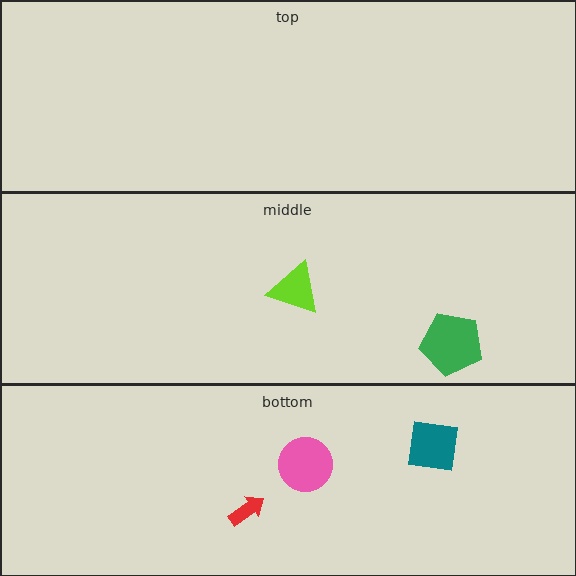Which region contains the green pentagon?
The middle region.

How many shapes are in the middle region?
2.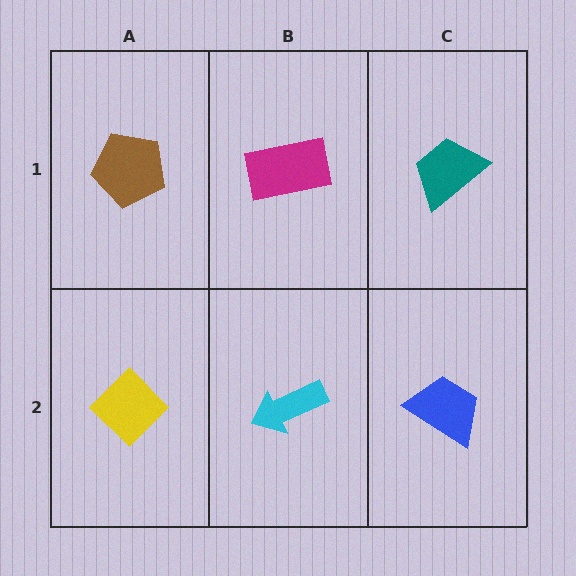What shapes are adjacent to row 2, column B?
A magenta rectangle (row 1, column B), a yellow diamond (row 2, column A), a blue trapezoid (row 2, column C).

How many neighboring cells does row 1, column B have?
3.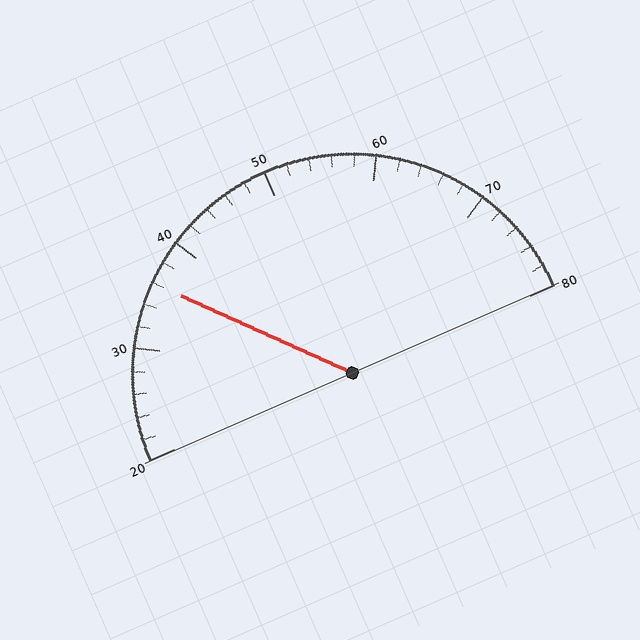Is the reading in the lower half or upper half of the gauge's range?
The reading is in the lower half of the range (20 to 80).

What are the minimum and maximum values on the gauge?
The gauge ranges from 20 to 80.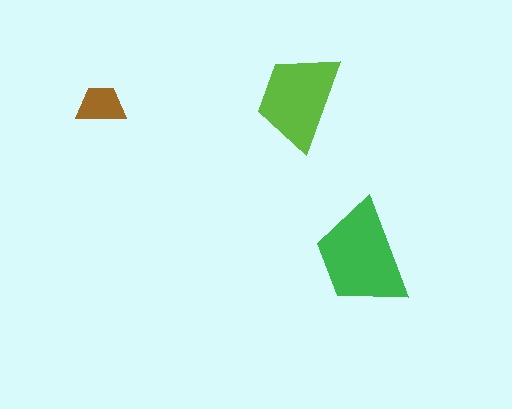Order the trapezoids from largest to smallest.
the green one, the lime one, the brown one.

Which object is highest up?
The lime trapezoid is topmost.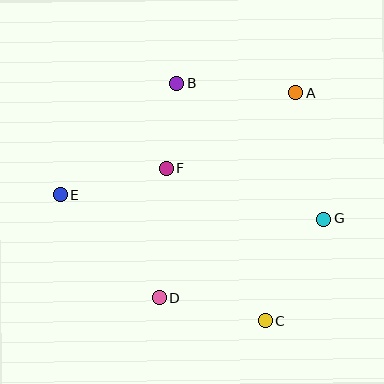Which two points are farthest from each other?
Points E and G are farthest from each other.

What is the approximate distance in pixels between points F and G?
The distance between F and G is approximately 166 pixels.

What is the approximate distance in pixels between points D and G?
The distance between D and G is approximately 183 pixels.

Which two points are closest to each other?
Points B and F are closest to each other.